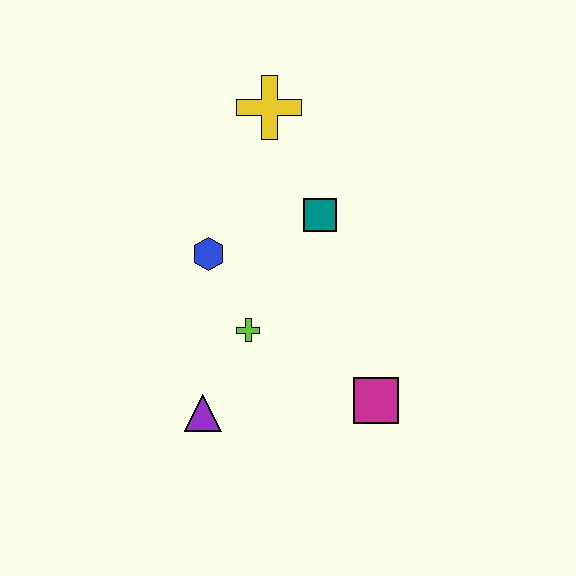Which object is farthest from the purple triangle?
The yellow cross is farthest from the purple triangle.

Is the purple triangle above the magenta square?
No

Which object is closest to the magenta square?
The lime cross is closest to the magenta square.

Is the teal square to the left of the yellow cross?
No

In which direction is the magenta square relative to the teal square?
The magenta square is below the teal square.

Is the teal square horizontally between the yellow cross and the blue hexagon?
No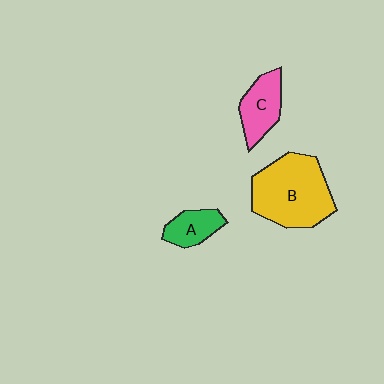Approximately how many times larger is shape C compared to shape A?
Approximately 1.3 times.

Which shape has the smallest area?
Shape A (green).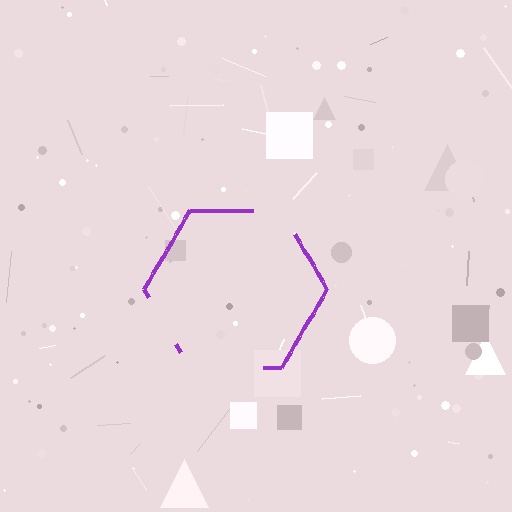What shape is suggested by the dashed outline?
The dashed outline suggests a hexagon.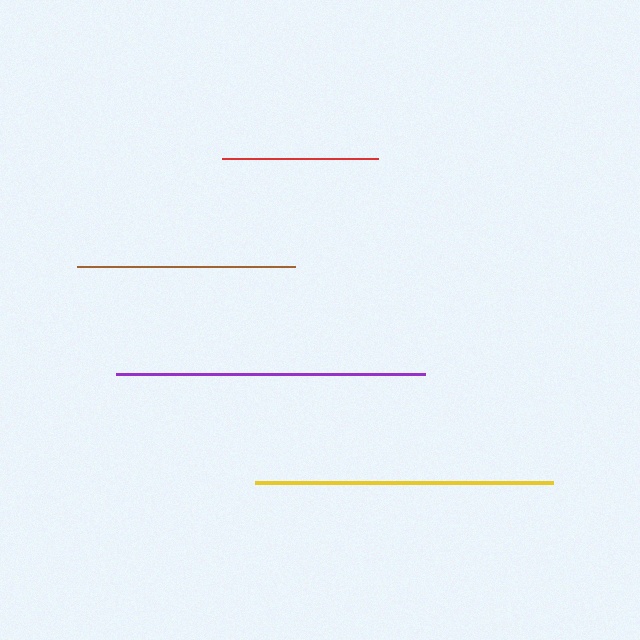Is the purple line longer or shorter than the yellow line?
The purple line is longer than the yellow line.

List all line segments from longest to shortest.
From longest to shortest: purple, yellow, brown, red.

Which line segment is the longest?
The purple line is the longest at approximately 309 pixels.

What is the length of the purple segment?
The purple segment is approximately 309 pixels long.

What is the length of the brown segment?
The brown segment is approximately 217 pixels long.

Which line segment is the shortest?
The red line is the shortest at approximately 157 pixels.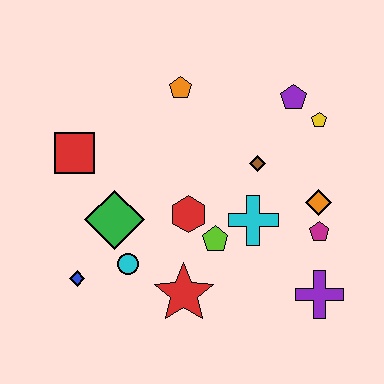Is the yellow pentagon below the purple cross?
No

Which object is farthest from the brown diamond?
The blue diamond is farthest from the brown diamond.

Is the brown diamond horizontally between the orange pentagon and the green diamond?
No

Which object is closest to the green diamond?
The cyan circle is closest to the green diamond.